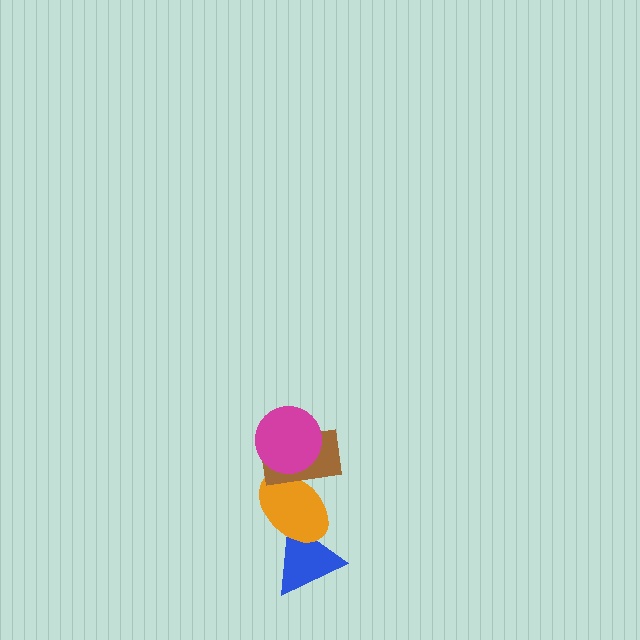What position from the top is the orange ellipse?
The orange ellipse is 3rd from the top.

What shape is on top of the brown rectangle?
The magenta circle is on top of the brown rectangle.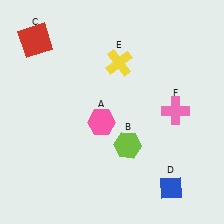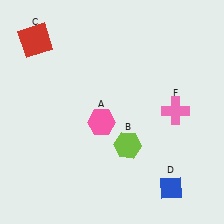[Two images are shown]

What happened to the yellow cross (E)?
The yellow cross (E) was removed in Image 2. It was in the top-right area of Image 1.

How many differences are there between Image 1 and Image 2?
There is 1 difference between the two images.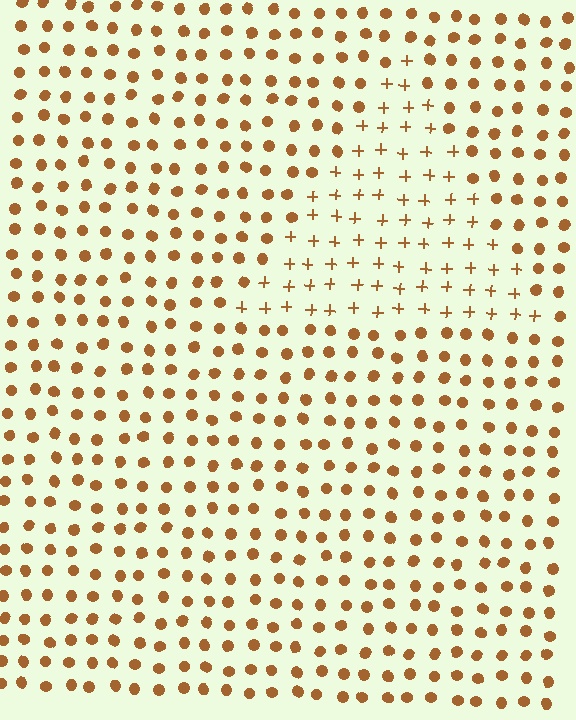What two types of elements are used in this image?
The image uses plus signs inside the triangle region and circles outside it.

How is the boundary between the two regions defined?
The boundary is defined by a change in element shape: plus signs inside vs. circles outside. All elements share the same color and spacing.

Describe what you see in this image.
The image is filled with small brown elements arranged in a uniform grid. A triangle-shaped region contains plus signs, while the surrounding area contains circles. The boundary is defined purely by the change in element shape.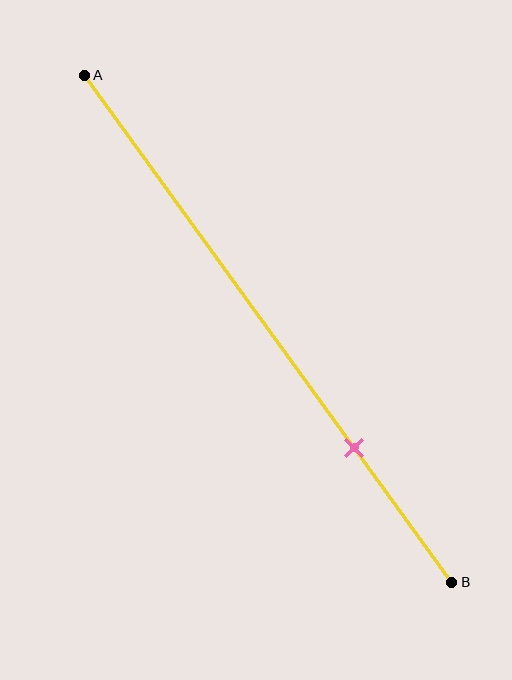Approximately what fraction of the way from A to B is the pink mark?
The pink mark is approximately 75% of the way from A to B.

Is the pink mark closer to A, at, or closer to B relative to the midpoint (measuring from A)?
The pink mark is closer to point B than the midpoint of segment AB.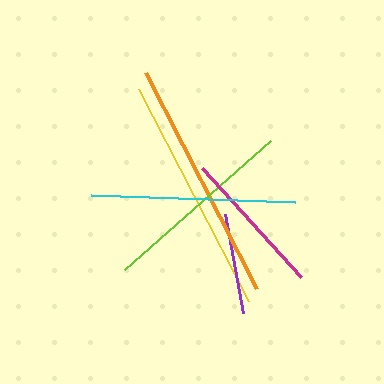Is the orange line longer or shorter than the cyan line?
The orange line is longer than the cyan line.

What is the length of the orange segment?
The orange segment is approximately 243 pixels long.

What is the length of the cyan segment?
The cyan segment is approximately 203 pixels long.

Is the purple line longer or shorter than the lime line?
The lime line is longer than the purple line.